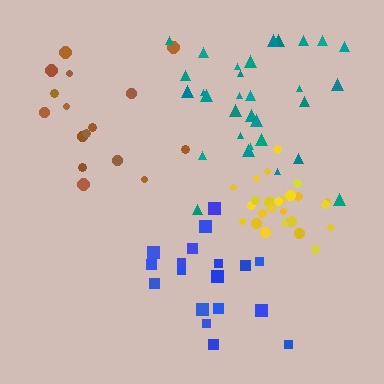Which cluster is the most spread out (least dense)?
Blue.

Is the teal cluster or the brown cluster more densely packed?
Teal.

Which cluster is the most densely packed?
Yellow.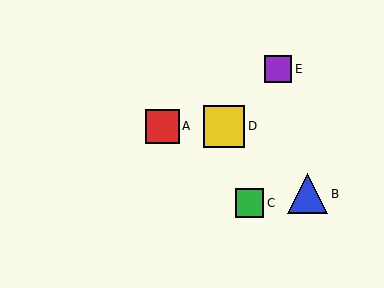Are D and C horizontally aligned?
No, D is at y≈126 and C is at y≈203.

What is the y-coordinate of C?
Object C is at y≈203.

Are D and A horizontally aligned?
Yes, both are at y≈126.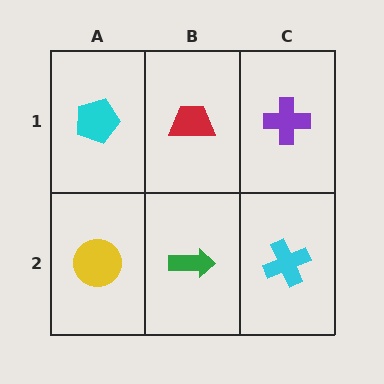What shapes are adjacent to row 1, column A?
A yellow circle (row 2, column A), a red trapezoid (row 1, column B).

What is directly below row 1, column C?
A cyan cross.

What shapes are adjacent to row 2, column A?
A cyan pentagon (row 1, column A), a green arrow (row 2, column B).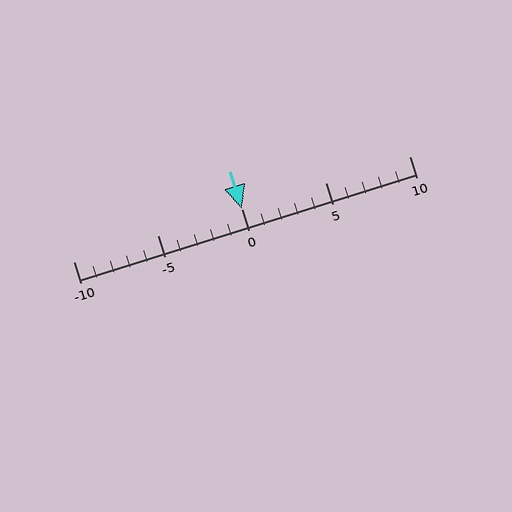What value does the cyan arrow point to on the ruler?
The cyan arrow points to approximately 0.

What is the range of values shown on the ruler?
The ruler shows values from -10 to 10.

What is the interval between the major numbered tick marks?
The major tick marks are spaced 5 units apart.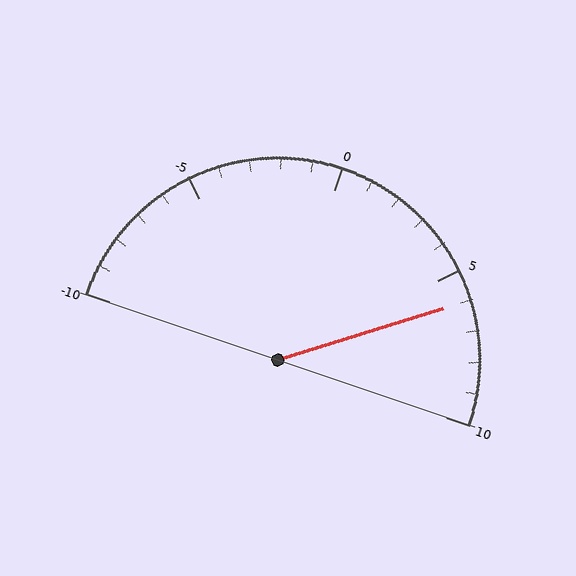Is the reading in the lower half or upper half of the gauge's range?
The reading is in the upper half of the range (-10 to 10).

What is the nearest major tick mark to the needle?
The nearest major tick mark is 5.